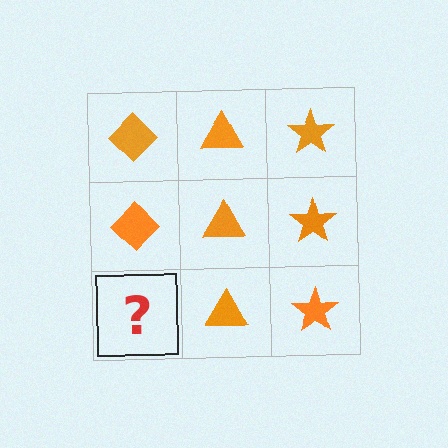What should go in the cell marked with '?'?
The missing cell should contain an orange diamond.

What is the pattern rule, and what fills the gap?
The rule is that each column has a consistent shape. The gap should be filled with an orange diamond.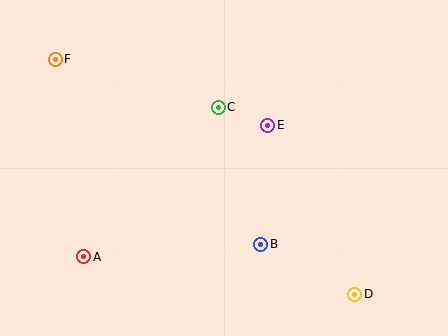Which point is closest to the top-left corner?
Point F is closest to the top-left corner.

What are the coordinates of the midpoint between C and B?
The midpoint between C and B is at (240, 176).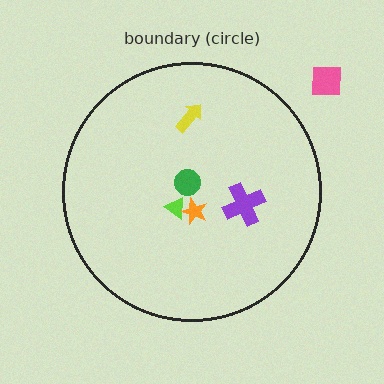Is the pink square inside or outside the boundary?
Outside.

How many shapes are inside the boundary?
5 inside, 1 outside.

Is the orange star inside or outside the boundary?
Inside.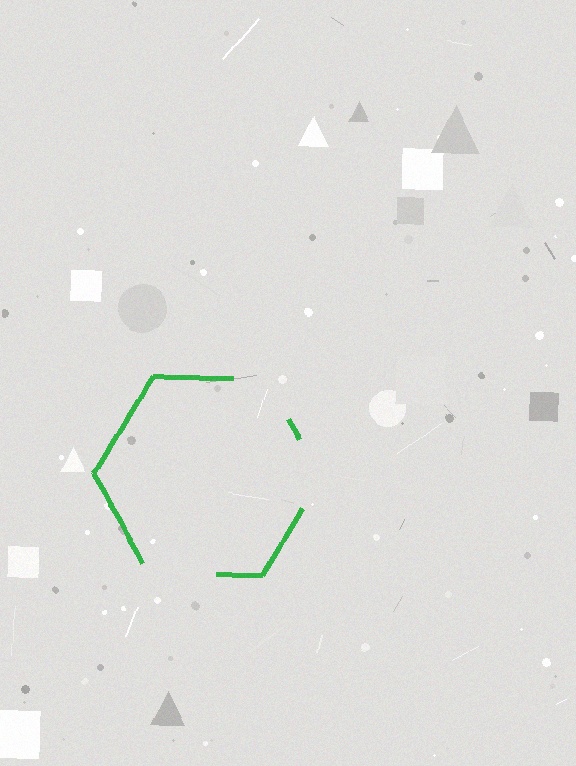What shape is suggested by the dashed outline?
The dashed outline suggests a hexagon.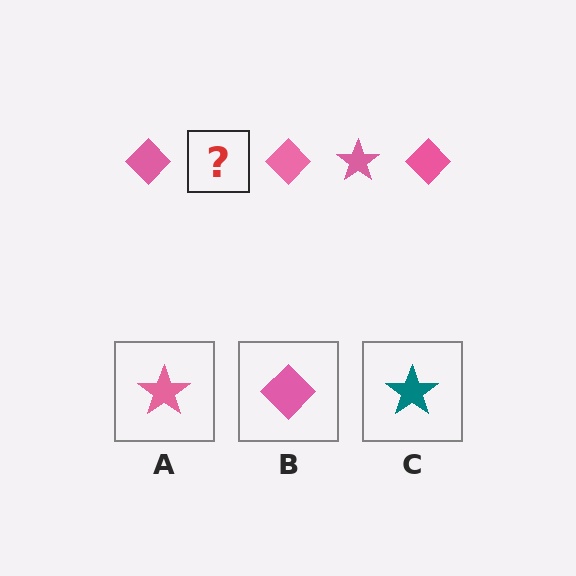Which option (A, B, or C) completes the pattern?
A.